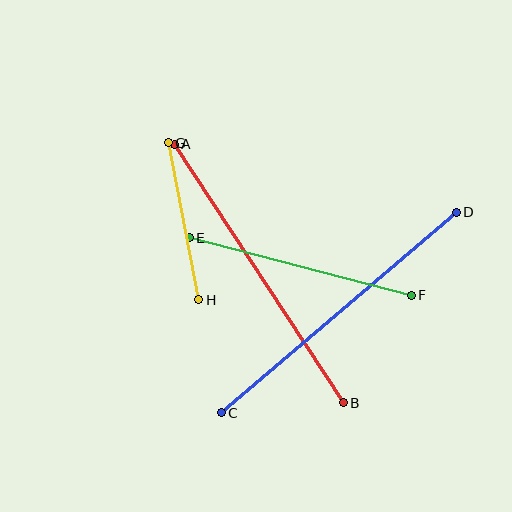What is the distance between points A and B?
The distance is approximately 309 pixels.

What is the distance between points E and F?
The distance is approximately 229 pixels.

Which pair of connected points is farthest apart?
Points C and D are farthest apart.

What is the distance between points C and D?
The distance is approximately 309 pixels.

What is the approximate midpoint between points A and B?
The midpoint is at approximately (259, 274) pixels.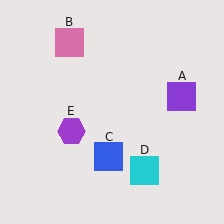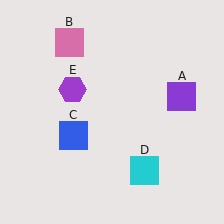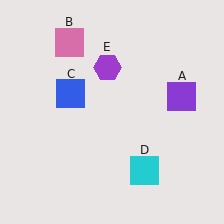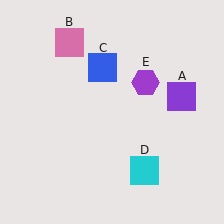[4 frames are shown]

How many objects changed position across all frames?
2 objects changed position: blue square (object C), purple hexagon (object E).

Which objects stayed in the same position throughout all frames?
Purple square (object A) and pink square (object B) and cyan square (object D) remained stationary.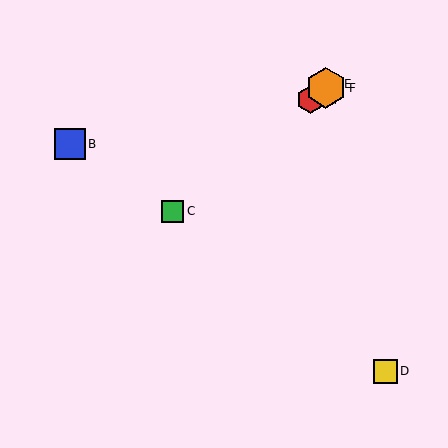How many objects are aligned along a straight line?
4 objects (A, C, E, F) are aligned along a straight line.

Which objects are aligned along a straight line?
Objects A, C, E, F are aligned along a straight line.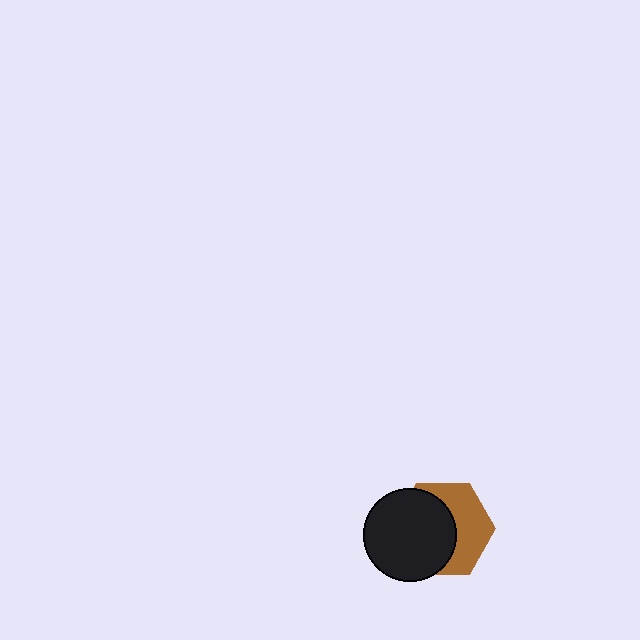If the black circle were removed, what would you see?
You would see the complete brown hexagon.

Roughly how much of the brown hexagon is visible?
A small part of it is visible (roughly 45%).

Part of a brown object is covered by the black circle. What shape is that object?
It is a hexagon.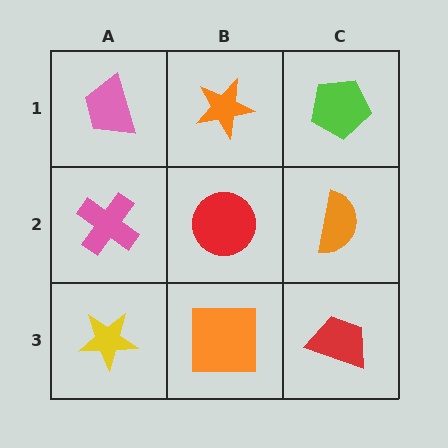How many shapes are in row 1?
3 shapes.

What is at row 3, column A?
A yellow star.